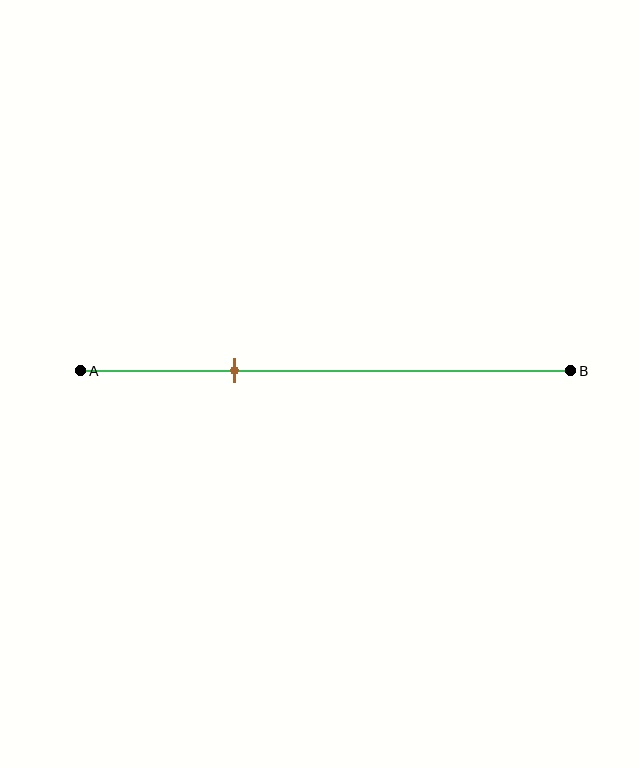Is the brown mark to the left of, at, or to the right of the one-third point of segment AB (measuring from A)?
The brown mark is approximately at the one-third point of segment AB.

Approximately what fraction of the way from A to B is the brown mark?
The brown mark is approximately 30% of the way from A to B.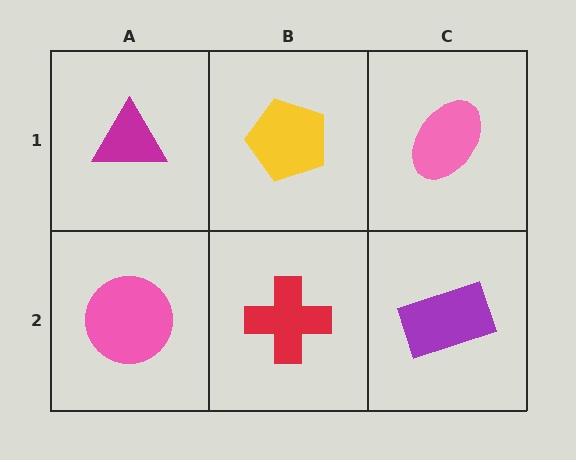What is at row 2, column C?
A purple rectangle.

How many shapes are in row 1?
3 shapes.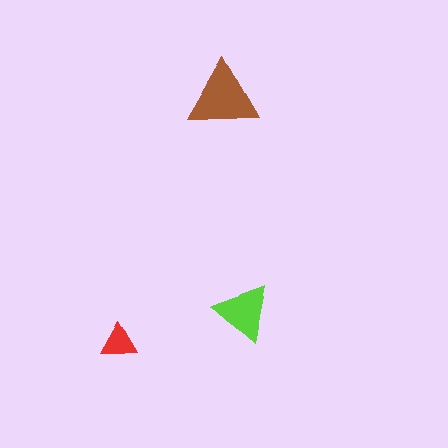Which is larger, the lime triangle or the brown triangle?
The brown one.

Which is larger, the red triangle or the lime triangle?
The lime one.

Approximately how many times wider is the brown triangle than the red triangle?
About 2 times wider.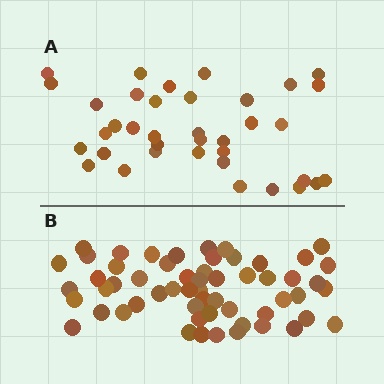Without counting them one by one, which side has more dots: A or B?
Region B (the bottom region) has more dots.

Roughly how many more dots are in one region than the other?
Region B has approximately 20 more dots than region A.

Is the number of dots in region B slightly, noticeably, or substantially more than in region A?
Region B has substantially more. The ratio is roughly 1.5 to 1.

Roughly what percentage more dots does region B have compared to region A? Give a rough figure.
About 55% more.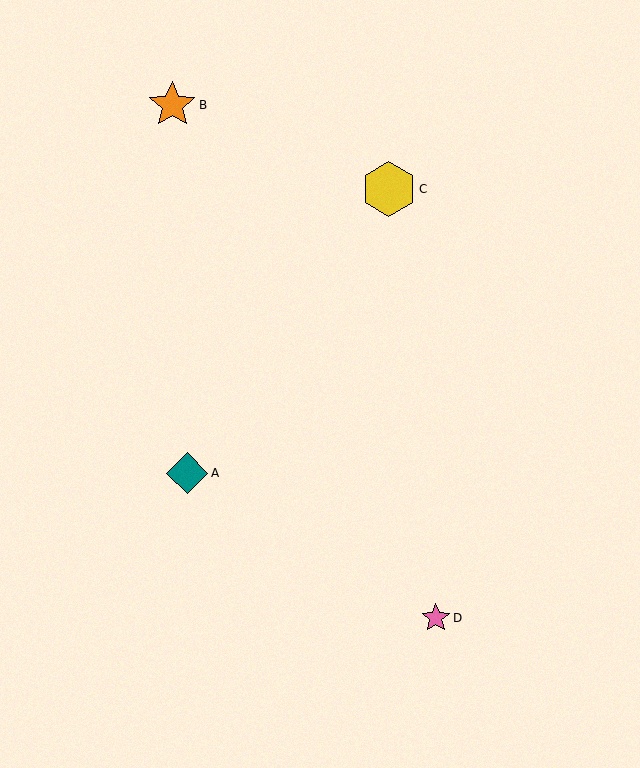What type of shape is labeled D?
Shape D is a pink star.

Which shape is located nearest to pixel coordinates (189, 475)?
The teal diamond (labeled A) at (187, 473) is nearest to that location.